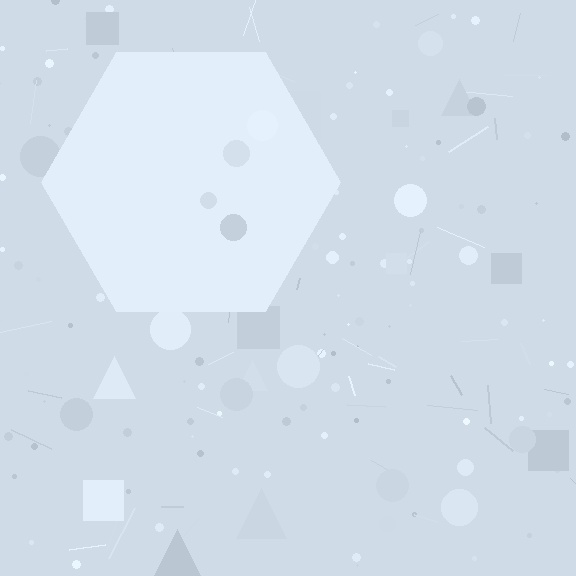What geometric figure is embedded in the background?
A hexagon is embedded in the background.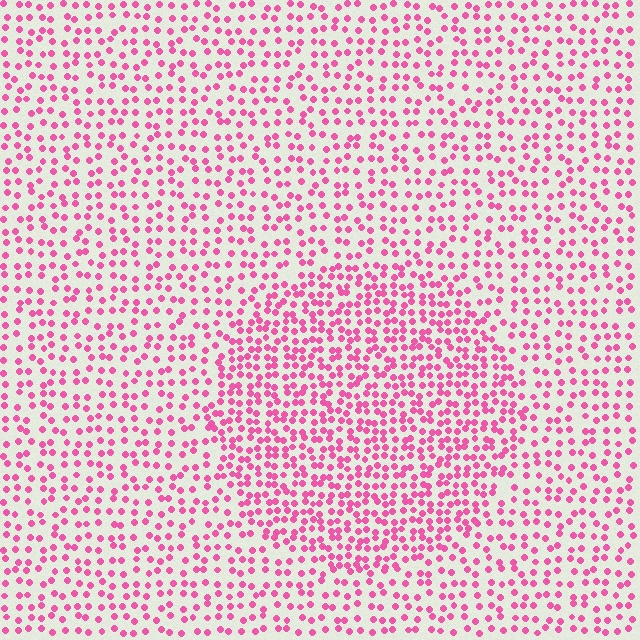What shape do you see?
I see a circle.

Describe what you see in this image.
The image contains small pink elements arranged at two different densities. A circle-shaped region is visible where the elements are more densely packed than the surrounding area.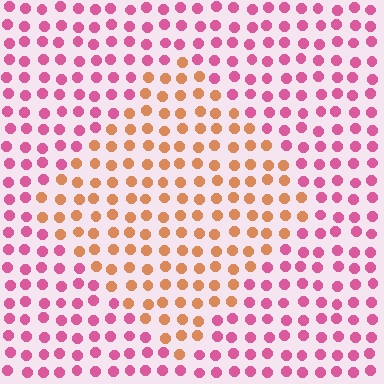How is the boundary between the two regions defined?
The boundary is defined purely by a slight shift in hue (about 54 degrees). Spacing, size, and orientation are identical on both sides.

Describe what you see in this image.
The image is filled with small pink elements in a uniform arrangement. A diamond-shaped region is visible where the elements are tinted to a slightly different hue, forming a subtle color boundary.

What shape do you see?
I see a diamond.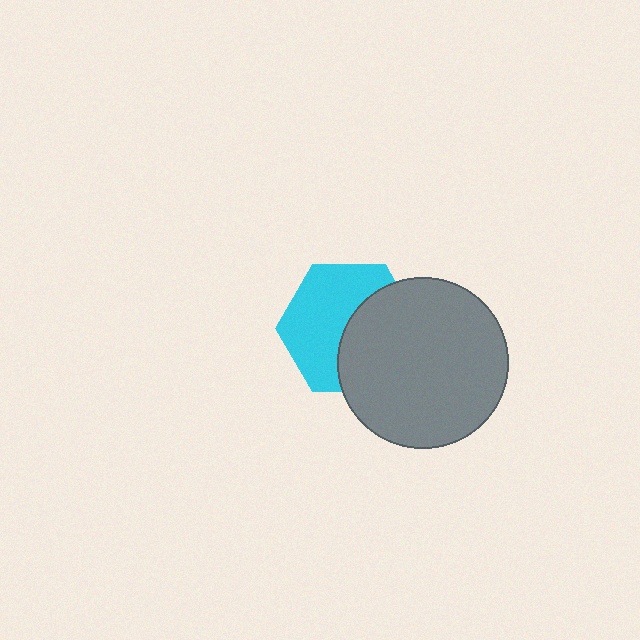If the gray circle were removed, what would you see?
You would see the complete cyan hexagon.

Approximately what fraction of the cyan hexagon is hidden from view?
Roughly 44% of the cyan hexagon is hidden behind the gray circle.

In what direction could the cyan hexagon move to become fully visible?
The cyan hexagon could move left. That would shift it out from behind the gray circle entirely.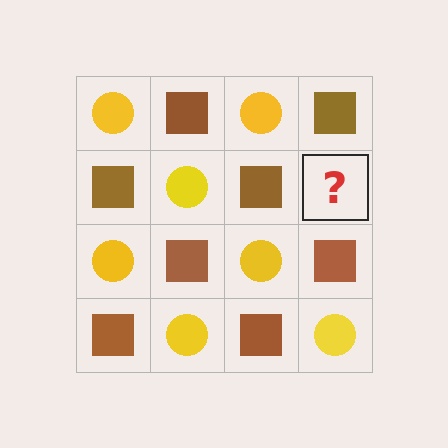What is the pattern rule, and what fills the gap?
The rule is that it alternates yellow circle and brown square in a checkerboard pattern. The gap should be filled with a yellow circle.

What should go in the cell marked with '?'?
The missing cell should contain a yellow circle.